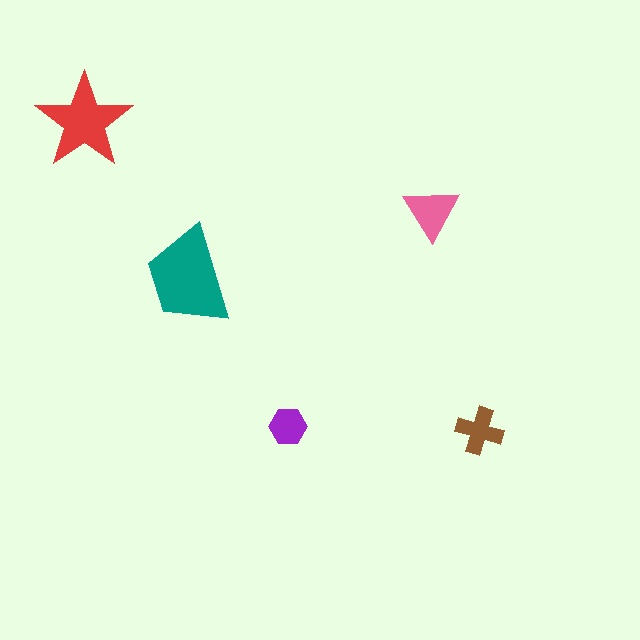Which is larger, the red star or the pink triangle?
The red star.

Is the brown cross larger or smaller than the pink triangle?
Smaller.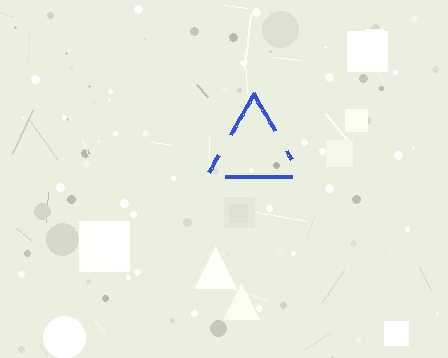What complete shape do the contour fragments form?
The contour fragments form a triangle.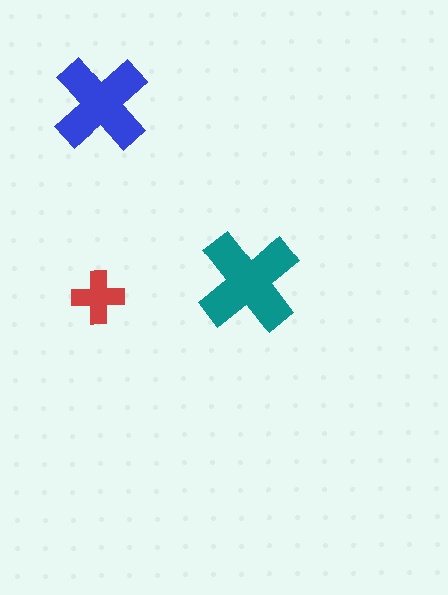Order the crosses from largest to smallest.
the teal one, the blue one, the red one.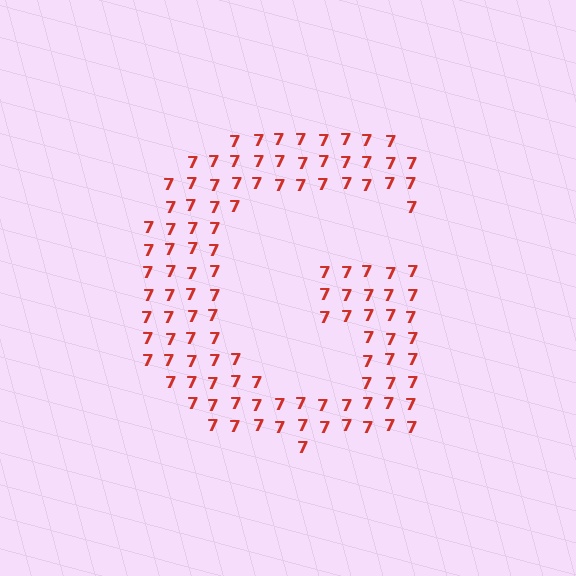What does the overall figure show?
The overall figure shows the letter G.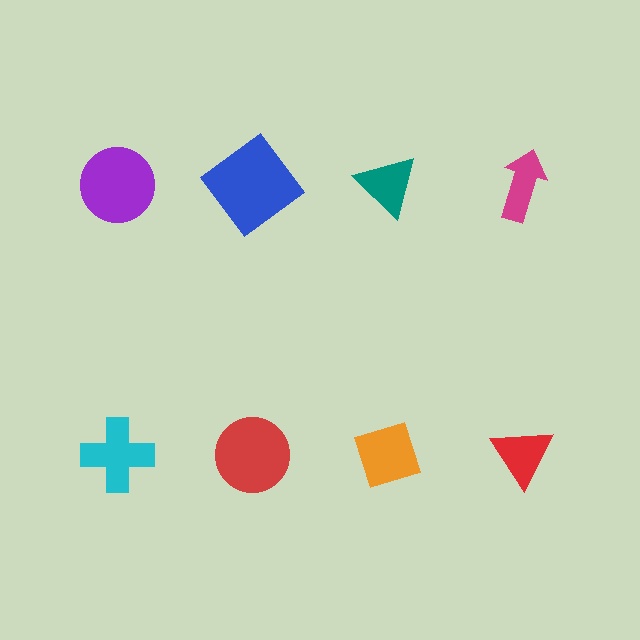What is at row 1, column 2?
A blue diamond.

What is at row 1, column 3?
A teal triangle.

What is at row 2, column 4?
A red triangle.